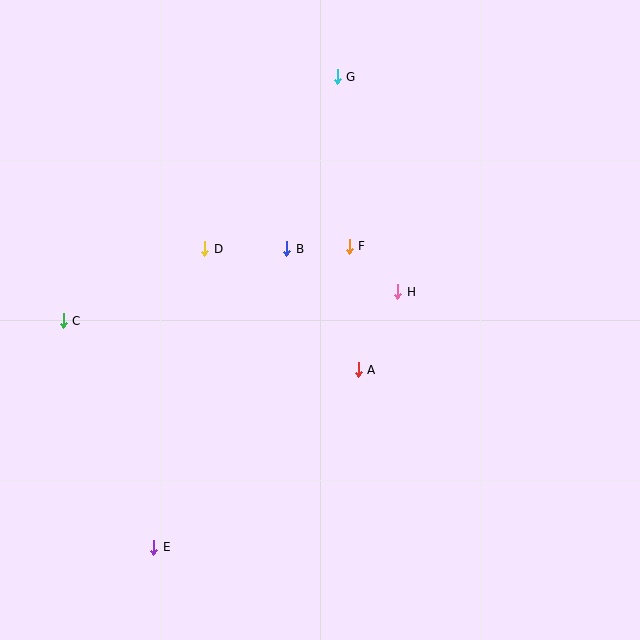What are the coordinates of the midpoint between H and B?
The midpoint between H and B is at (342, 270).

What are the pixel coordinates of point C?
Point C is at (63, 321).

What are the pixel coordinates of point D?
Point D is at (205, 249).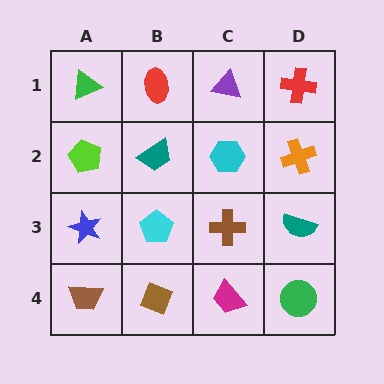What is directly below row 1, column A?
A lime pentagon.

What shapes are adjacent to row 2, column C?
A purple triangle (row 1, column C), a brown cross (row 3, column C), a teal trapezoid (row 2, column B), an orange cross (row 2, column D).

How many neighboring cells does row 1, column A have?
2.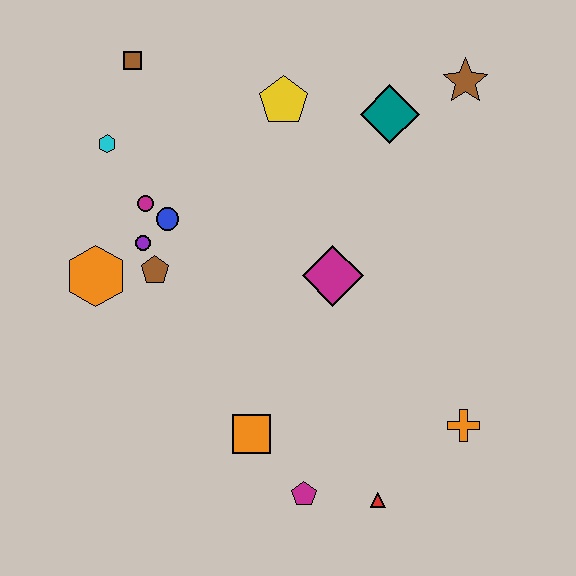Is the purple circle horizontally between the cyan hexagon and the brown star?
Yes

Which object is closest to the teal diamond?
The brown star is closest to the teal diamond.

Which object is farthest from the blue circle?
The orange cross is farthest from the blue circle.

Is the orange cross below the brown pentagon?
Yes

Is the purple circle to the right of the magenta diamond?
No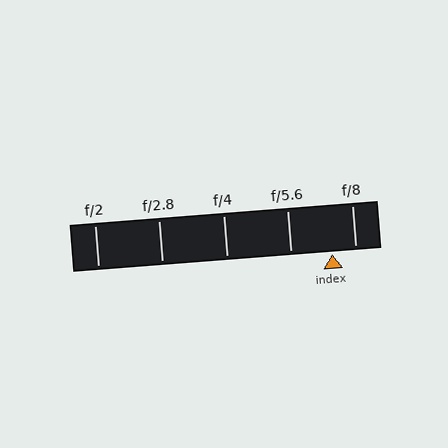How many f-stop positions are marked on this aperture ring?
There are 5 f-stop positions marked.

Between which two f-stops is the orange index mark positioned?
The index mark is between f/5.6 and f/8.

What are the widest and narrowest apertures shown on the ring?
The widest aperture shown is f/2 and the narrowest is f/8.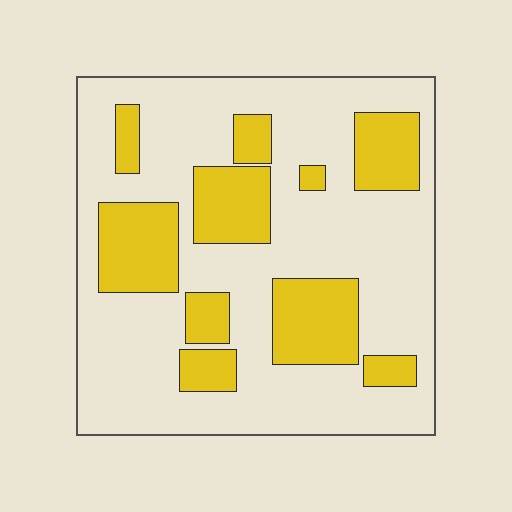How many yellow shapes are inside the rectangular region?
10.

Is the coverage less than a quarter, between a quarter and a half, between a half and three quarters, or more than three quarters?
Between a quarter and a half.